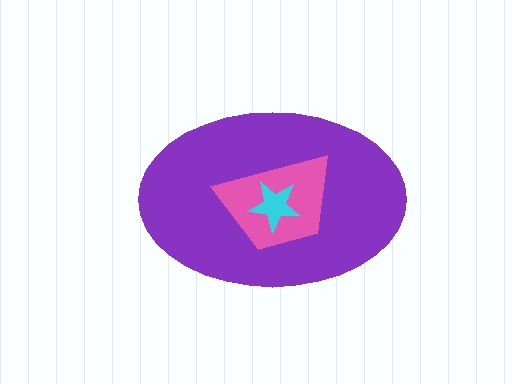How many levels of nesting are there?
3.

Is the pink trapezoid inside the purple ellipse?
Yes.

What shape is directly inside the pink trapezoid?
The cyan star.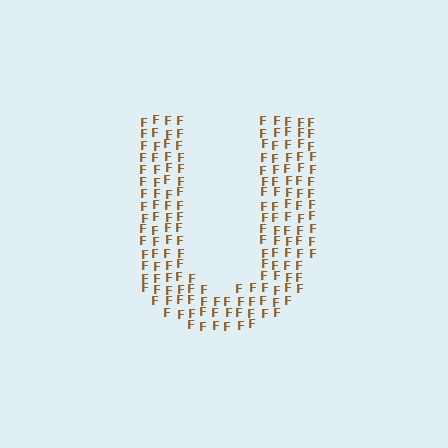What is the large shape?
The large shape is the letter U.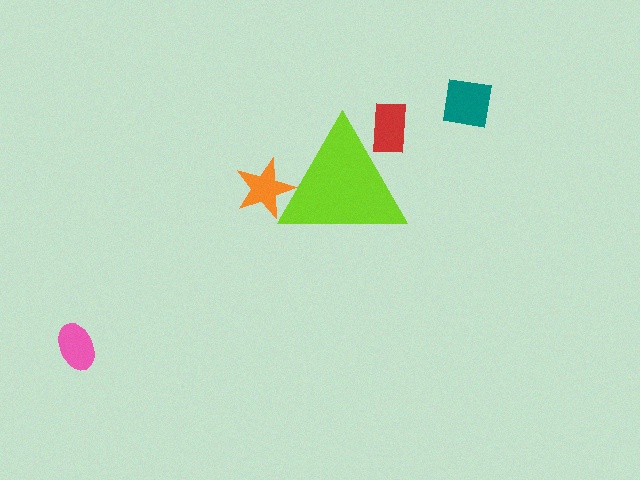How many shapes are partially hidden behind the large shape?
2 shapes are partially hidden.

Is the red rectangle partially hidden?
Yes, the red rectangle is partially hidden behind the lime triangle.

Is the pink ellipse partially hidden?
No, the pink ellipse is fully visible.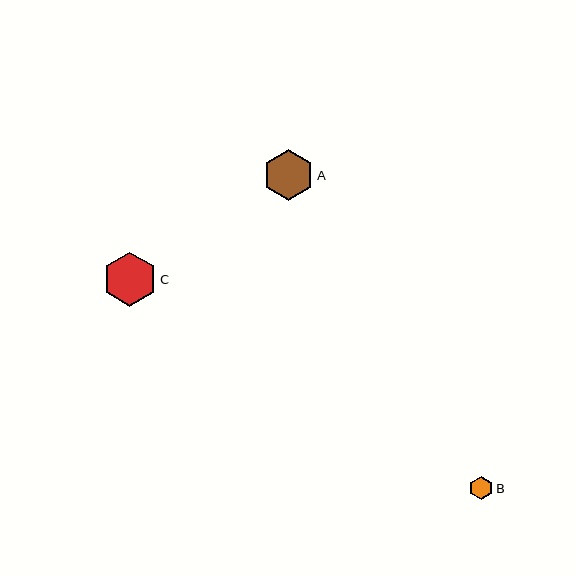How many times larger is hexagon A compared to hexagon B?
Hexagon A is approximately 2.2 times the size of hexagon B.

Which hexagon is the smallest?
Hexagon B is the smallest with a size of approximately 24 pixels.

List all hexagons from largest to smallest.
From largest to smallest: C, A, B.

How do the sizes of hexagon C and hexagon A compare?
Hexagon C and hexagon A are approximately the same size.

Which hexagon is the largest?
Hexagon C is the largest with a size of approximately 54 pixels.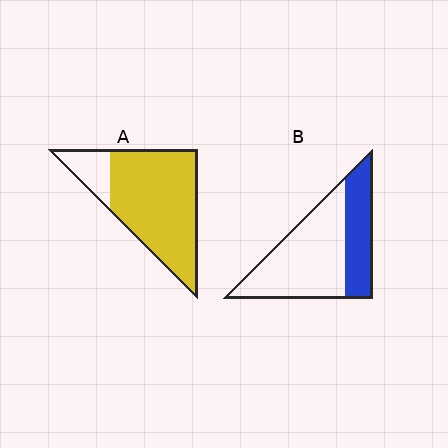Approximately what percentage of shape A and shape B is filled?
A is approximately 85% and B is approximately 35%.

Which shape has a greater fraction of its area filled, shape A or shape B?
Shape A.